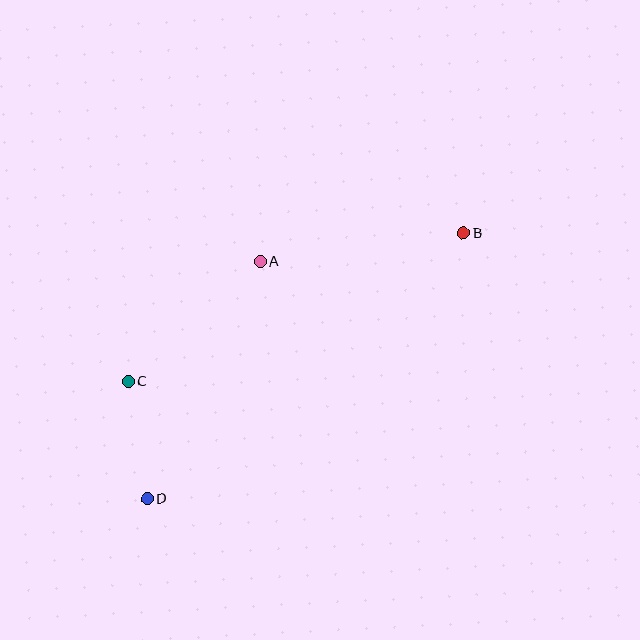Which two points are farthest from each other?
Points B and D are farthest from each other.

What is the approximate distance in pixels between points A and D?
The distance between A and D is approximately 263 pixels.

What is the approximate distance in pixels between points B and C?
The distance between B and C is approximately 367 pixels.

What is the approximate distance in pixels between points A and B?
The distance between A and B is approximately 206 pixels.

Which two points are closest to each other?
Points C and D are closest to each other.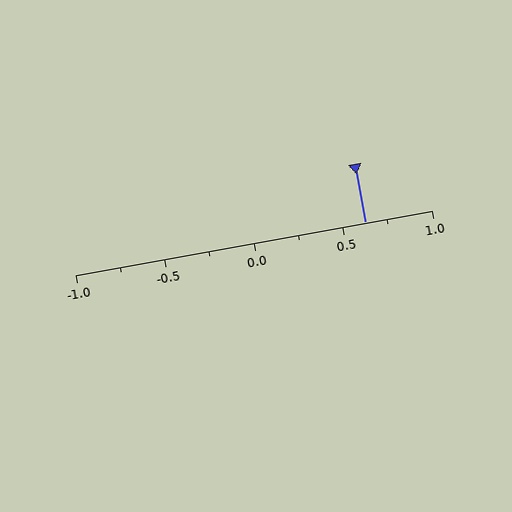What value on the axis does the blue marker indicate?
The marker indicates approximately 0.62.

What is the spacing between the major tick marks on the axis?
The major ticks are spaced 0.5 apart.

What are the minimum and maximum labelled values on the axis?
The axis runs from -1.0 to 1.0.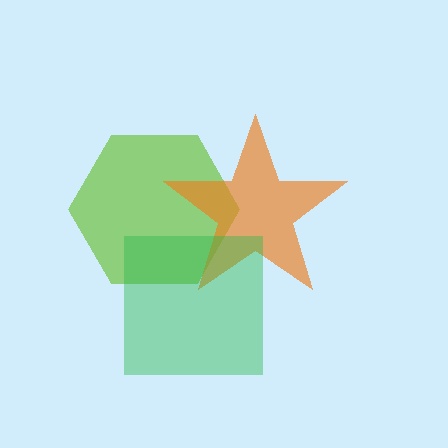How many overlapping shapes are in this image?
There are 3 overlapping shapes in the image.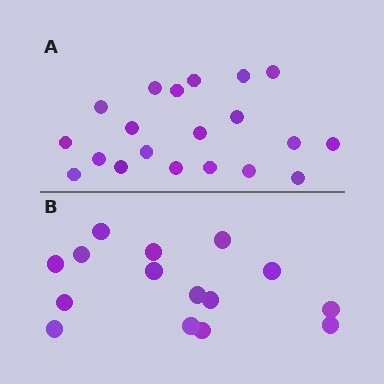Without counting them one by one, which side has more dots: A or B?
Region A (the top region) has more dots.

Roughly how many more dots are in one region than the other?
Region A has about 5 more dots than region B.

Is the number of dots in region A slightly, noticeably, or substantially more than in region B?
Region A has noticeably more, but not dramatically so. The ratio is roughly 1.3 to 1.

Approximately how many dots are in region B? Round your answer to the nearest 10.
About 20 dots. (The exact count is 15, which rounds to 20.)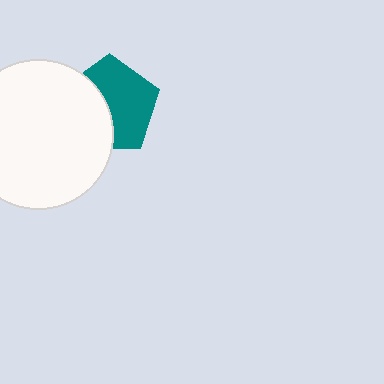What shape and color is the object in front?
The object in front is a white circle.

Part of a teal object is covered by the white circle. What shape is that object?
It is a pentagon.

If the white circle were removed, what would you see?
You would see the complete teal pentagon.